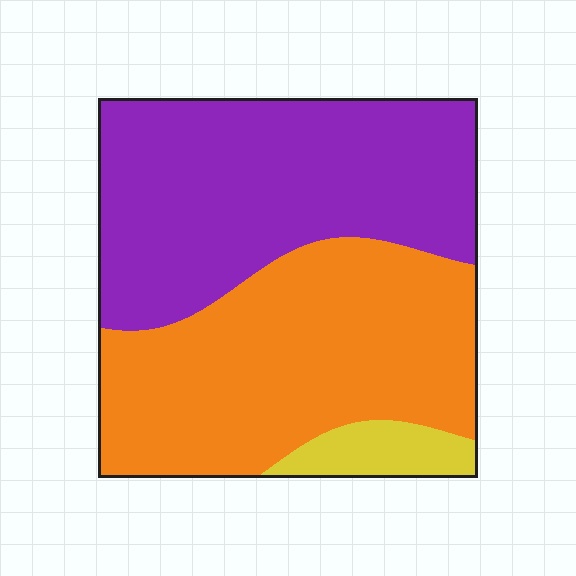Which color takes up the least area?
Yellow, at roughly 5%.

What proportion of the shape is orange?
Orange takes up about one half (1/2) of the shape.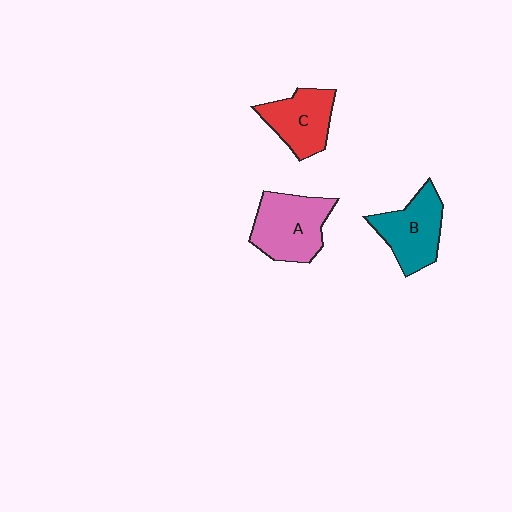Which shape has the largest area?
Shape A (pink).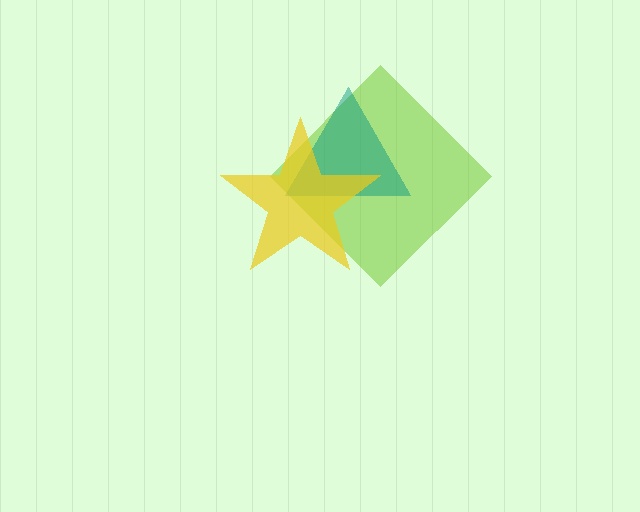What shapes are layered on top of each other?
The layered shapes are: a lime diamond, a teal triangle, a yellow star.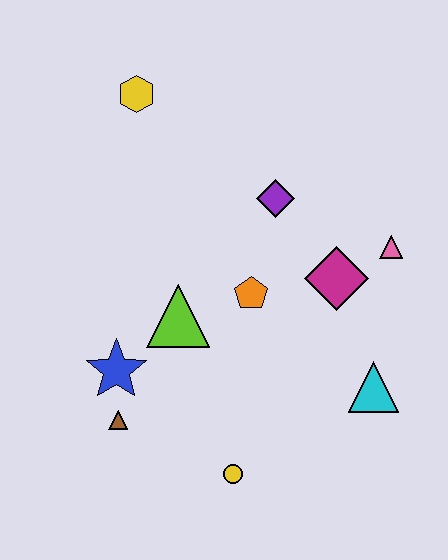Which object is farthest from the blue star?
The pink triangle is farthest from the blue star.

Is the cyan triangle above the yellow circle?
Yes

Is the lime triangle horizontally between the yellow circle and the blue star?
Yes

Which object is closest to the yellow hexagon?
The purple diamond is closest to the yellow hexagon.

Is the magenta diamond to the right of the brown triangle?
Yes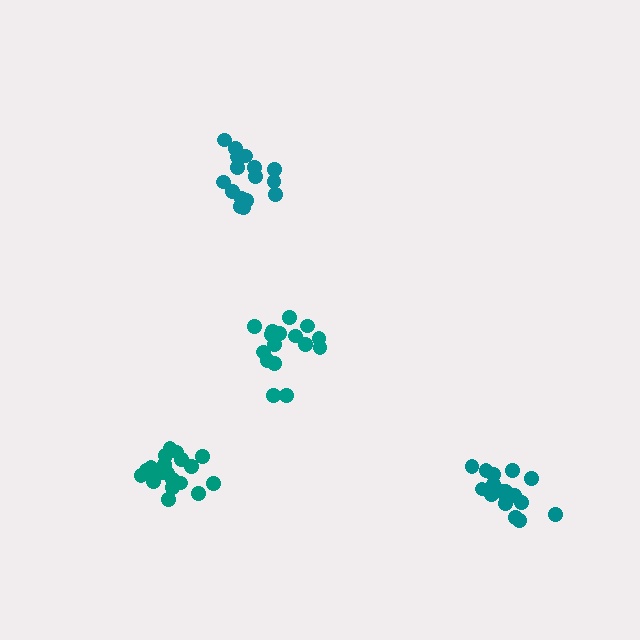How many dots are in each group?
Group 1: 16 dots, Group 2: 16 dots, Group 3: 16 dots, Group 4: 19 dots (67 total).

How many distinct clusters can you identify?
There are 4 distinct clusters.